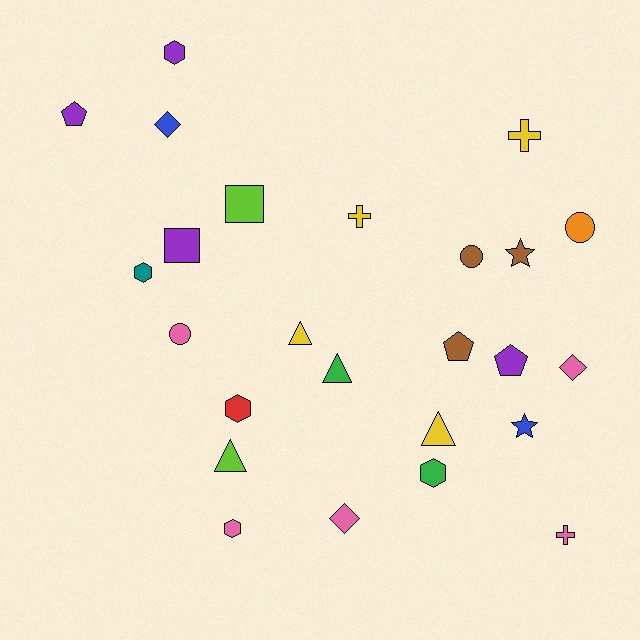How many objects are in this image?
There are 25 objects.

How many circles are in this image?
There are 3 circles.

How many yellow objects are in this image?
There are 4 yellow objects.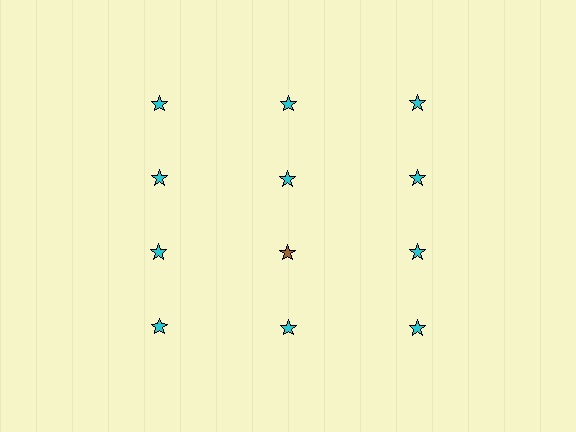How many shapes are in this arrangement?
There are 12 shapes arranged in a grid pattern.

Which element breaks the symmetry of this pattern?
The brown star in the third row, second from left column breaks the symmetry. All other shapes are cyan stars.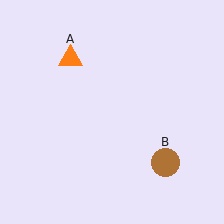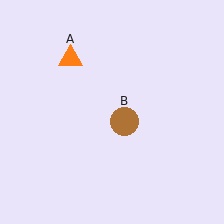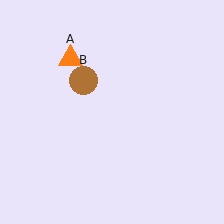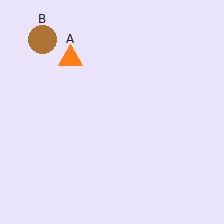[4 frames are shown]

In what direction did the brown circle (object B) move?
The brown circle (object B) moved up and to the left.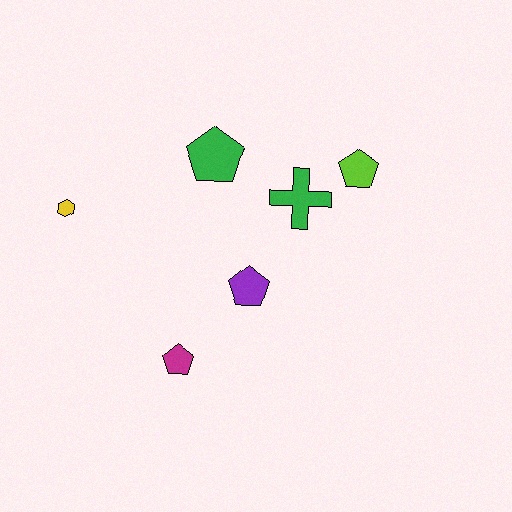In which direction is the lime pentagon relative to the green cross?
The lime pentagon is to the right of the green cross.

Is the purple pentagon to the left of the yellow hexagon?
No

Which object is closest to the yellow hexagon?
The green pentagon is closest to the yellow hexagon.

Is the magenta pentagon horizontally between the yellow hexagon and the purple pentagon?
Yes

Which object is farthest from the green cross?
The yellow hexagon is farthest from the green cross.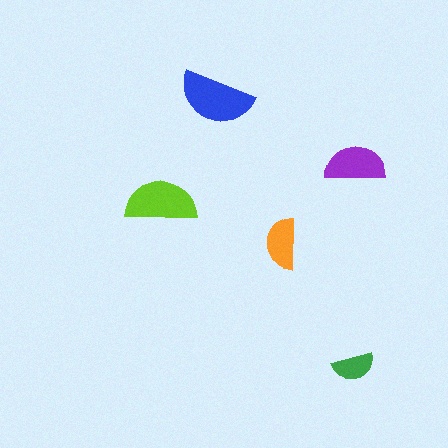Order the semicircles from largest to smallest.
the blue one, the lime one, the purple one, the orange one, the green one.